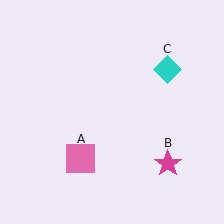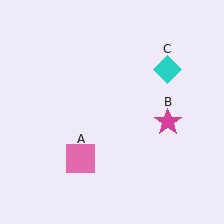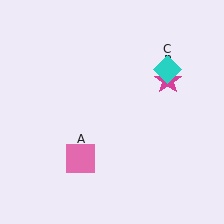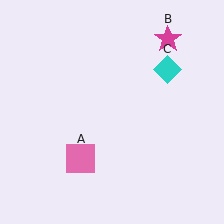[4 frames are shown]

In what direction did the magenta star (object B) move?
The magenta star (object B) moved up.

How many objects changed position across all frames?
1 object changed position: magenta star (object B).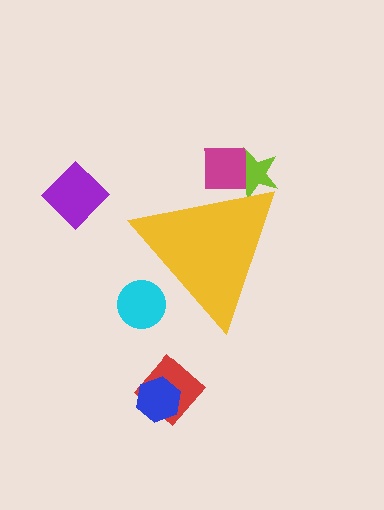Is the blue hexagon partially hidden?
No, the blue hexagon is fully visible.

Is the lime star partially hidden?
Yes, the lime star is partially hidden behind the yellow triangle.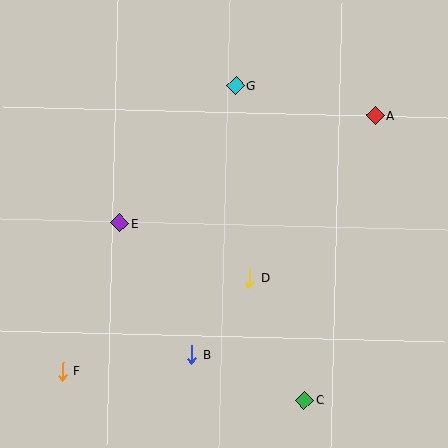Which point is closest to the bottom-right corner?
Point C is closest to the bottom-right corner.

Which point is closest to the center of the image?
Point D at (250, 278) is closest to the center.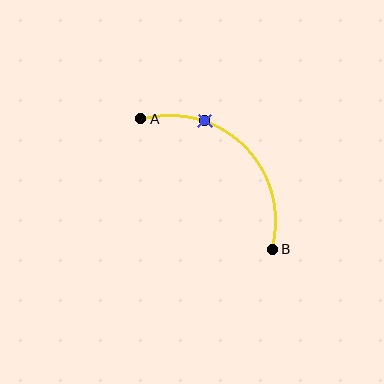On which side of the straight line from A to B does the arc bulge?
The arc bulges above and to the right of the straight line connecting A and B.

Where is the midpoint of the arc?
The arc midpoint is the point on the curve farthest from the straight line joining A and B. It sits above and to the right of that line.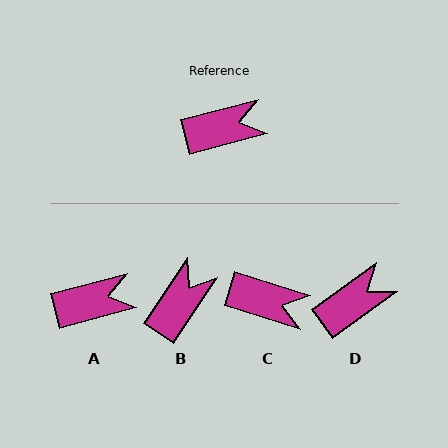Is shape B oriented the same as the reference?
No, it is off by about 41 degrees.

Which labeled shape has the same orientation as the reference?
A.